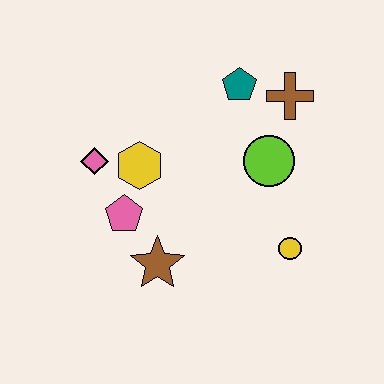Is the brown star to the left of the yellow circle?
Yes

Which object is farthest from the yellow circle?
The pink diamond is farthest from the yellow circle.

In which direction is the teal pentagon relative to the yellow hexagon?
The teal pentagon is to the right of the yellow hexagon.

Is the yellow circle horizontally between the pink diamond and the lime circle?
No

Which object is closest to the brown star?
The pink pentagon is closest to the brown star.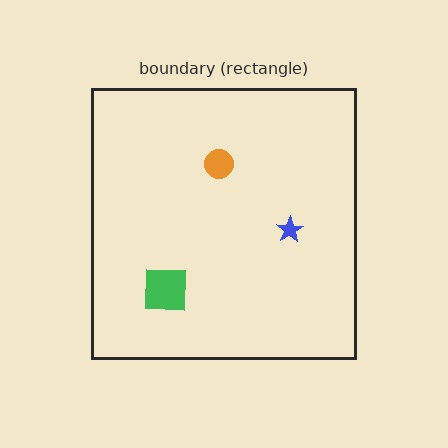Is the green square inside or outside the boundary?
Inside.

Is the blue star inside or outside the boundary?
Inside.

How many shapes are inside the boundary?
3 inside, 0 outside.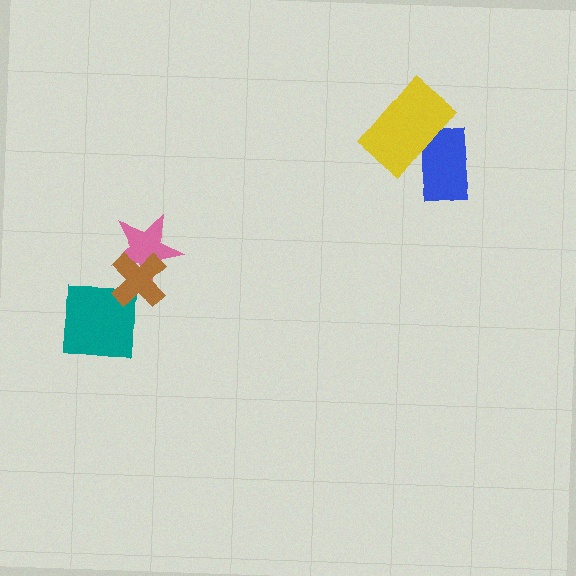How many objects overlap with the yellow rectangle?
1 object overlaps with the yellow rectangle.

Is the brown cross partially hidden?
No, no other shape covers it.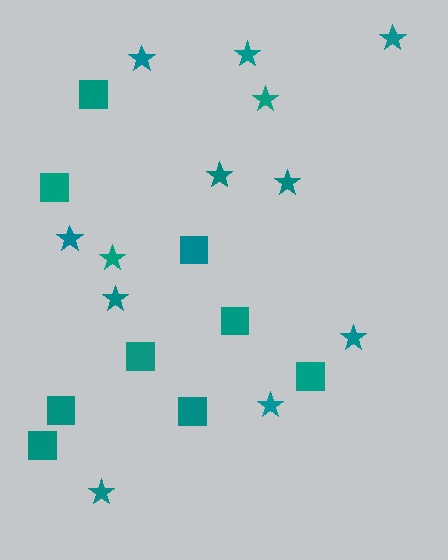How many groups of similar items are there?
There are 2 groups: one group of squares (9) and one group of stars (12).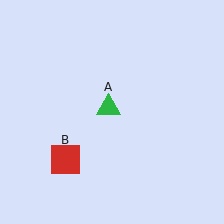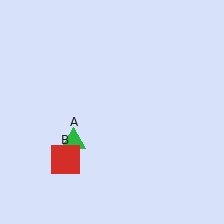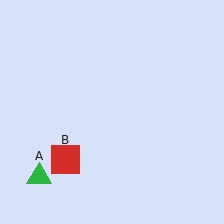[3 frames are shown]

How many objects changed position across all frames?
1 object changed position: green triangle (object A).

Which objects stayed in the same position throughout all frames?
Red square (object B) remained stationary.